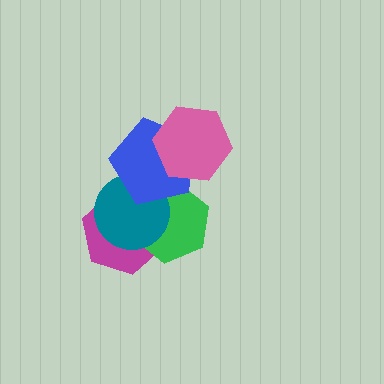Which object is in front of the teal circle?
The blue pentagon is in front of the teal circle.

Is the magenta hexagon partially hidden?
Yes, it is partially covered by another shape.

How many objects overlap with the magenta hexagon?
3 objects overlap with the magenta hexagon.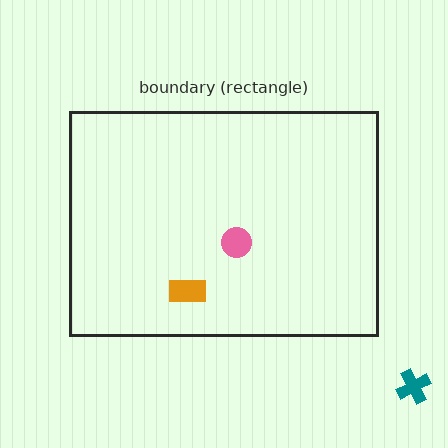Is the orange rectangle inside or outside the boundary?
Inside.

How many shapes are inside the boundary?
2 inside, 1 outside.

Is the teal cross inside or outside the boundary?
Outside.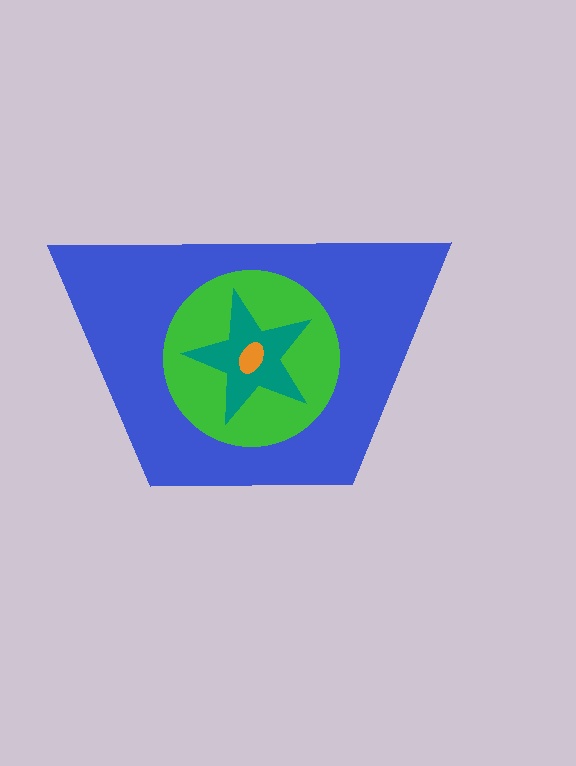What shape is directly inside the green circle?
The teal star.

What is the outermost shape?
The blue trapezoid.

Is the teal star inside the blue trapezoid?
Yes.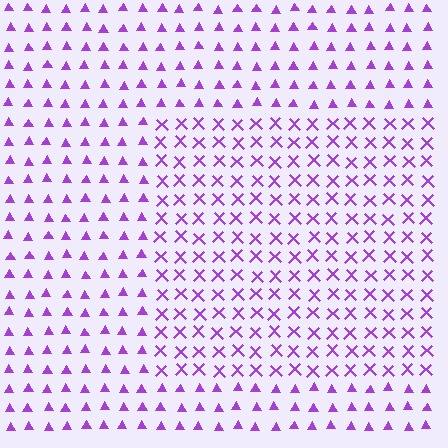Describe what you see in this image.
The image is filled with small purple elements arranged in a uniform grid. A rectangle-shaped region contains X marks, while the surrounding area contains triangles. The boundary is defined purely by the change in element shape.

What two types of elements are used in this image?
The image uses X marks inside the rectangle region and triangles outside it.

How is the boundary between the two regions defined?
The boundary is defined by a change in element shape: X marks inside vs. triangles outside. All elements share the same color and spacing.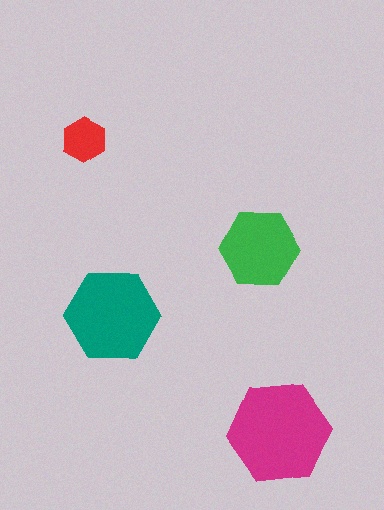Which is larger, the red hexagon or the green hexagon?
The green one.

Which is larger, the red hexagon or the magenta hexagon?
The magenta one.